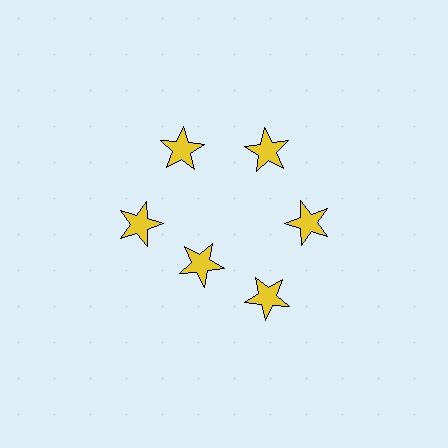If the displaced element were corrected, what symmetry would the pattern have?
It would have 6-fold rotational symmetry — the pattern would map onto itself every 60 degrees.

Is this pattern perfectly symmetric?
No. The 6 yellow stars are arranged in a ring, but one element near the 7 o'clock position is pulled inward toward the center, breaking the 6-fold rotational symmetry.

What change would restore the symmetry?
The symmetry would be restored by moving it outward, back onto the ring so that all 6 stars sit at equal angles and equal distance from the center.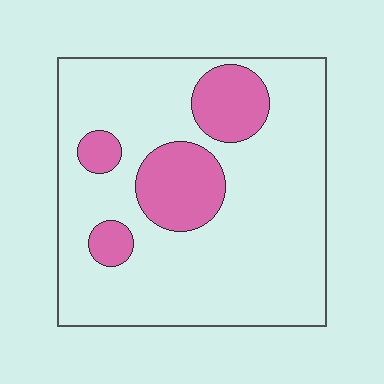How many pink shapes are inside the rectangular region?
4.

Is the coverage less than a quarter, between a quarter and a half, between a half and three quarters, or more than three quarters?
Less than a quarter.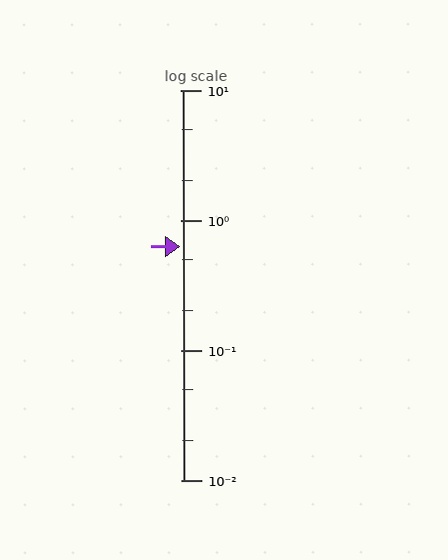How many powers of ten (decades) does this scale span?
The scale spans 3 decades, from 0.01 to 10.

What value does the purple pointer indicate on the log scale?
The pointer indicates approximately 0.63.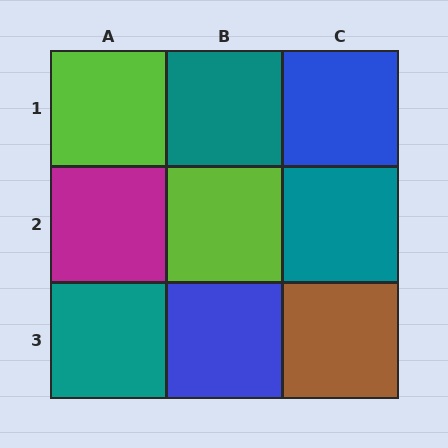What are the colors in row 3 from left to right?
Teal, blue, brown.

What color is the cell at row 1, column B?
Teal.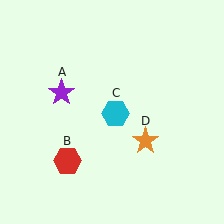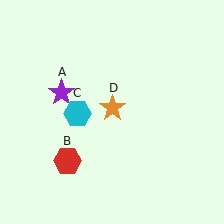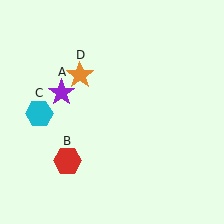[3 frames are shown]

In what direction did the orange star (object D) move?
The orange star (object D) moved up and to the left.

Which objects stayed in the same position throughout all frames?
Purple star (object A) and red hexagon (object B) remained stationary.